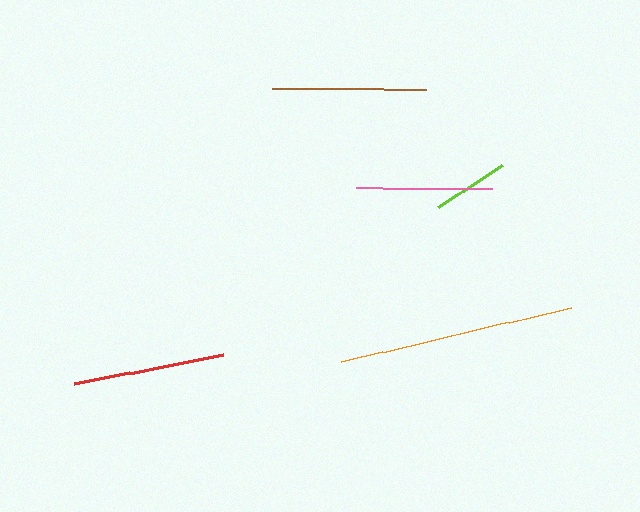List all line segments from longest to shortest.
From longest to shortest: orange, brown, red, pink, lime.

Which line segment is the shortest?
The lime line is the shortest at approximately 75 pixels.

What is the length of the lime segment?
The lime segment is approximately 75 pixels long.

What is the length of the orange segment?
The orange segment is approximately 236 pixels long.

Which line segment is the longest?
The orange line is the longest at approximately 236 pixels.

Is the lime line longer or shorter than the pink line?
The pink line is longer than the lime line.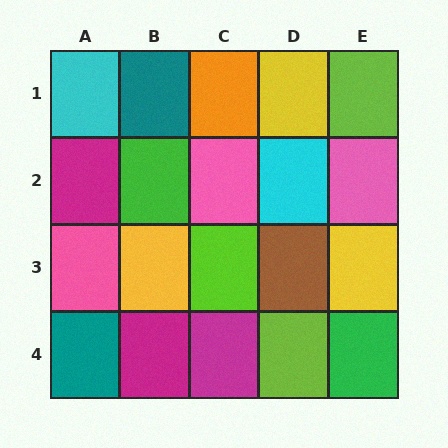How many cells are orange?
1 cell is orange.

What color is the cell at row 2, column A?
Magenta.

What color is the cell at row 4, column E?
Green.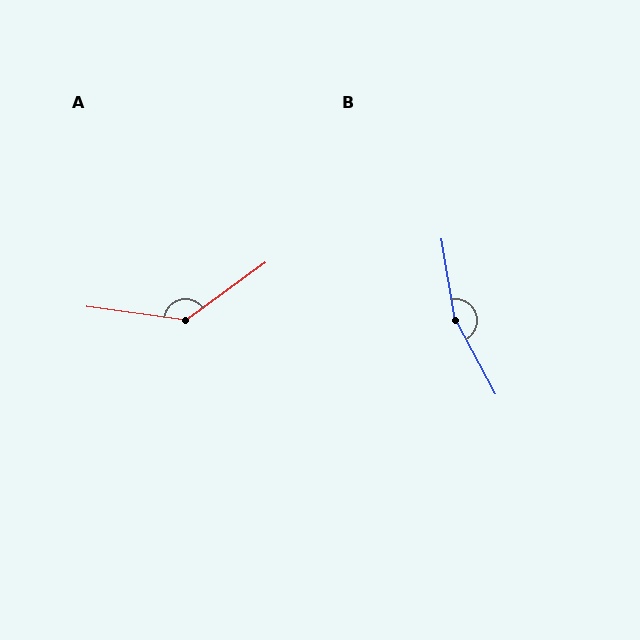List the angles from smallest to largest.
A (136°), B (161°).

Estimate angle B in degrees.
Approximately 161 degrees.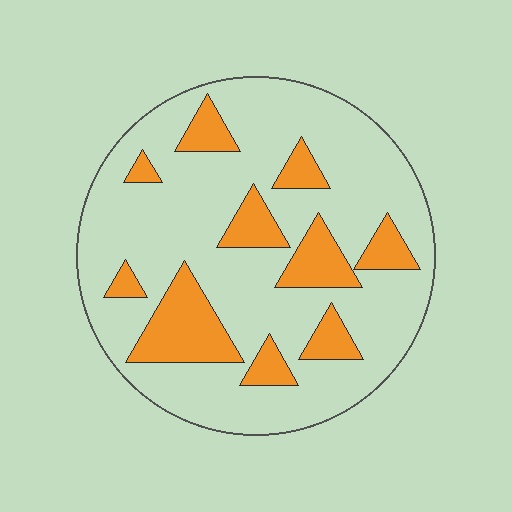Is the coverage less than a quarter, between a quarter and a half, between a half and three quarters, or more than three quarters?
Less than a quarter.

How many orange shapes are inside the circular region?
10.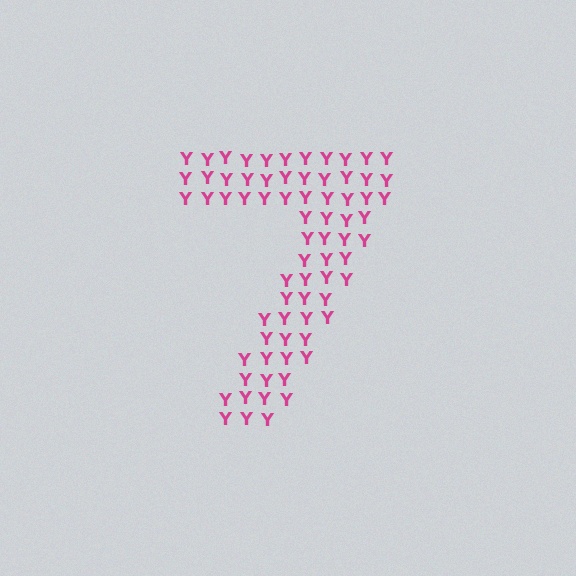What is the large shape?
The large shape is the digit 7.